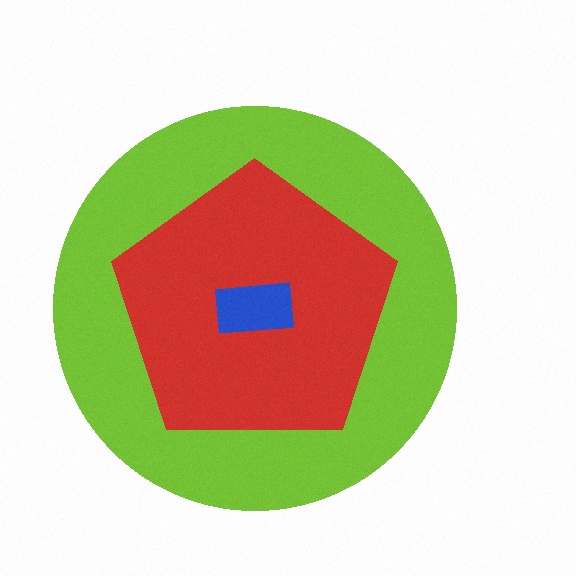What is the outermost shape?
The lime circle.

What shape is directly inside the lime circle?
The red pentagon.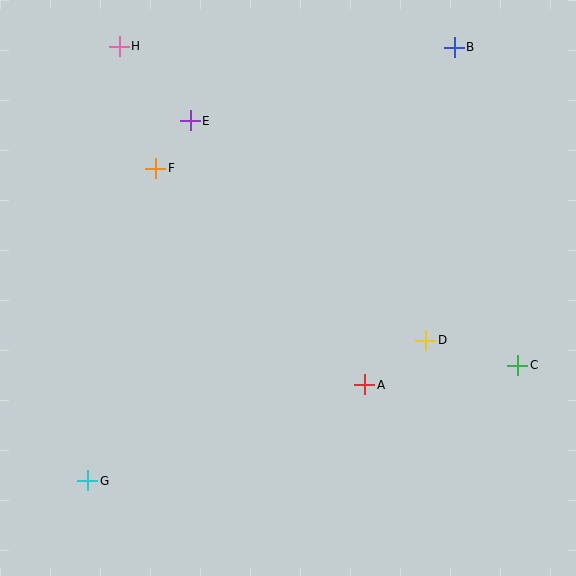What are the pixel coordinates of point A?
Point A is at (365, 385).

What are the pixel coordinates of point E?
Point E is at (190, 121).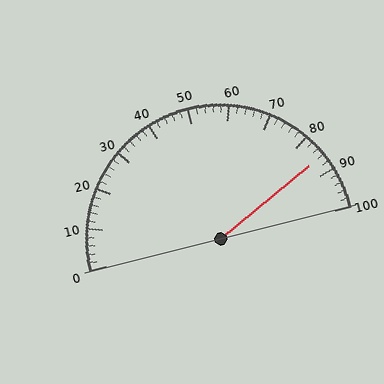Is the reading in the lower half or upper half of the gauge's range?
The reading is in the upper half of the range (0 to 100).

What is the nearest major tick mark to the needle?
The nearest major tick mark is 90.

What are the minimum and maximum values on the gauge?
The gauge ranges from 0 to 100.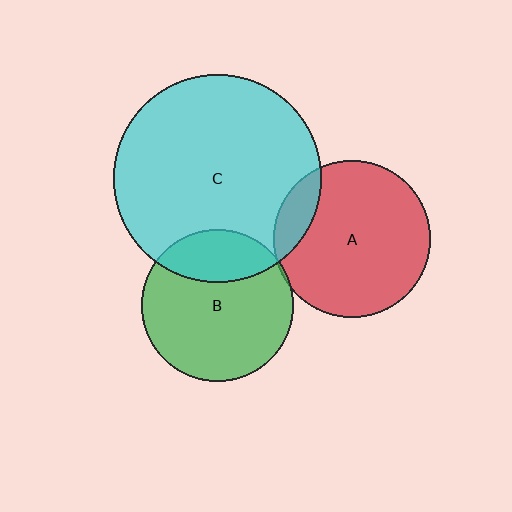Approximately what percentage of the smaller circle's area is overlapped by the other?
Approximately 5%.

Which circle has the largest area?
Circle C (cyan).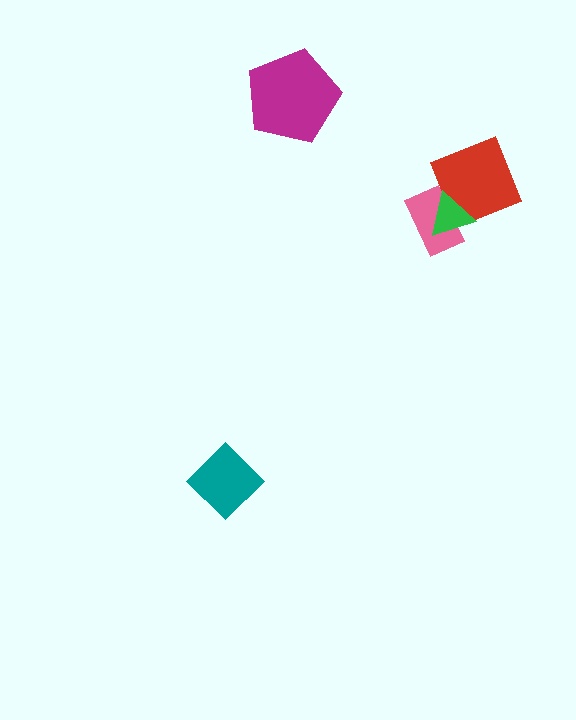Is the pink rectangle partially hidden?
Yes, it is partially covered by another shape.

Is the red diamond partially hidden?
Yes, it is partially covered by another shape.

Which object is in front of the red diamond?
The green triangle is in front of the red diamond.